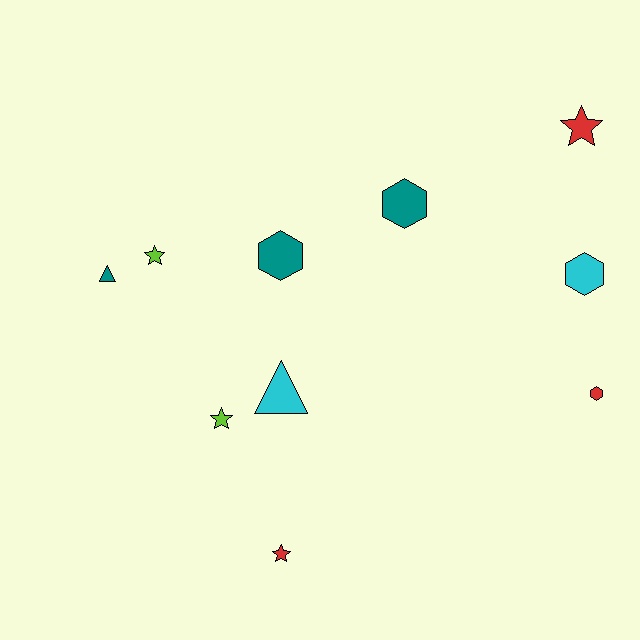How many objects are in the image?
There are 10 objects.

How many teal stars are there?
There are no teal stars.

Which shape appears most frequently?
Star, with 4 objects.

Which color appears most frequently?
Teal, with 3 objects.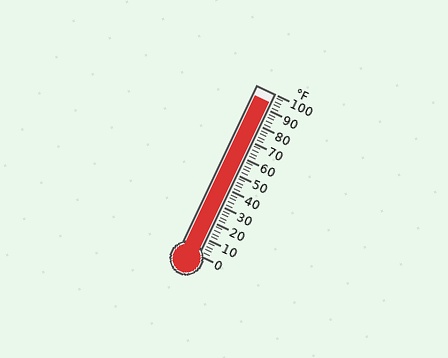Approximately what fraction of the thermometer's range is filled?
The thermometer is filled to approximately 95% of its range.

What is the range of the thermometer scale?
The thermometer scale ranges from 0°F to 100°F.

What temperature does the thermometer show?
The thermometer shows approximately 94°F.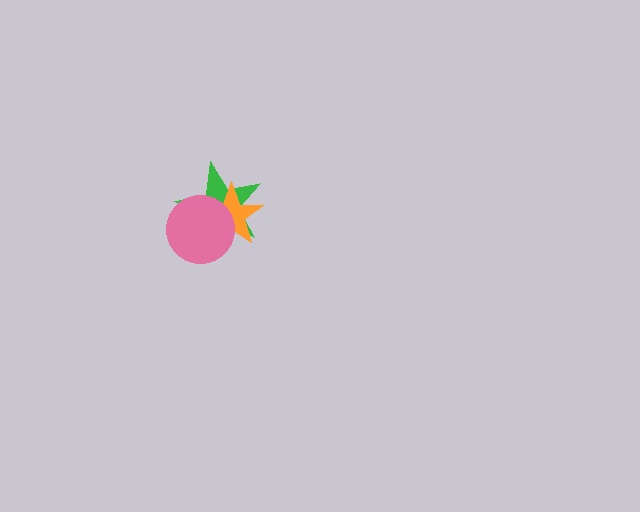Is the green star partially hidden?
Yes, it is partially covered by another shape.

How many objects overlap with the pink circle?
2 objects overlap with the pink circle.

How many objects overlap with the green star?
2 objects overlap with the green star.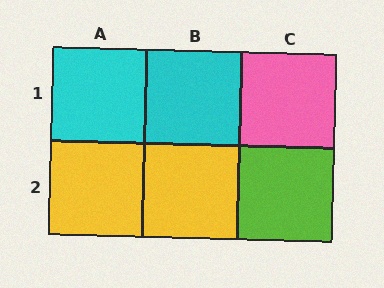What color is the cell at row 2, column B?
Yellow.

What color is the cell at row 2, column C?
Lime.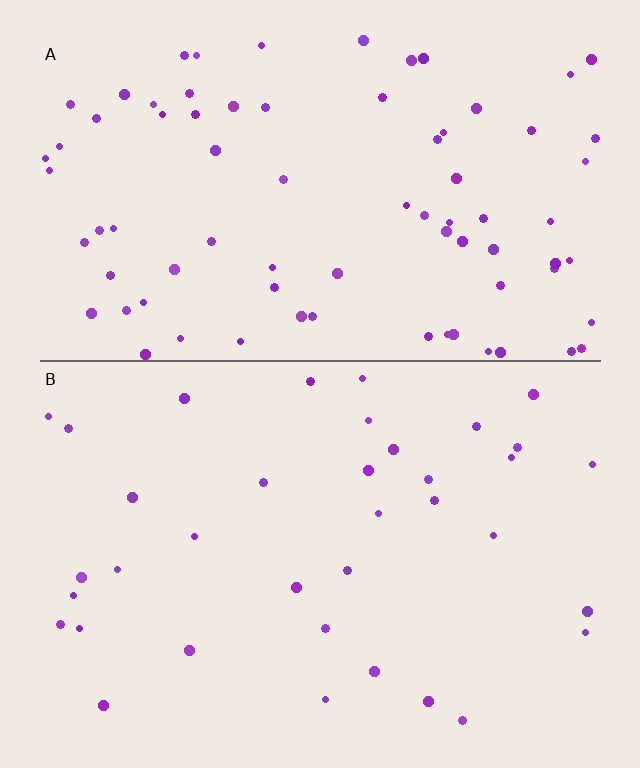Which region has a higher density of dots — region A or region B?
A (the top).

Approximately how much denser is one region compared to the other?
Approximately 2.2× — region A over region B.